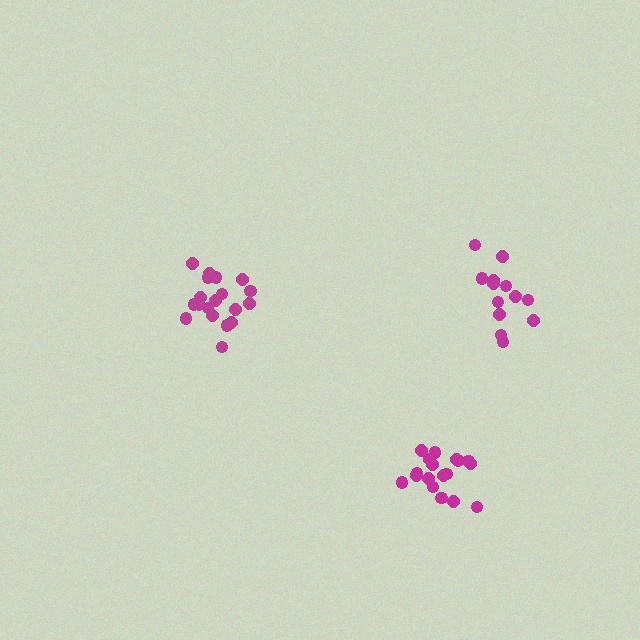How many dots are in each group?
Group 1: 19 dots, Group 2: 18 dots, Group 3: 13 dots (50 total).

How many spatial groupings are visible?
There are 3 spatial groupings.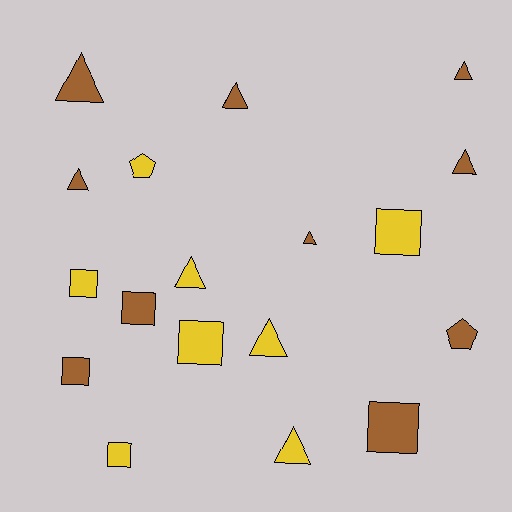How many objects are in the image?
There are 18 objects.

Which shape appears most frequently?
Triangle, with 9 objects.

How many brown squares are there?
There are 3 brown squares.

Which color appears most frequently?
Brown, with 10 objects.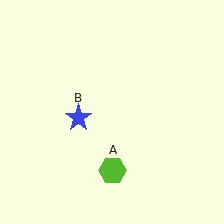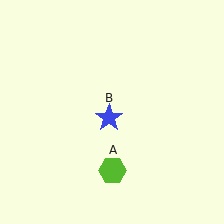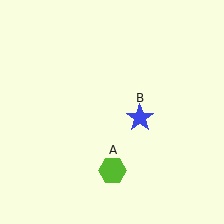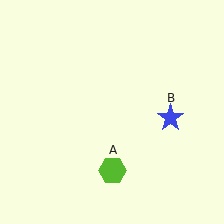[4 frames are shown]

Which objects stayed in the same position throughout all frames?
Lime hexagon (object A) remained stationary.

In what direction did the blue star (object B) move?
The blue star (object B) moved right.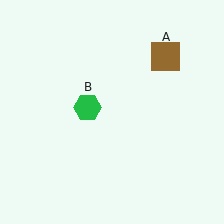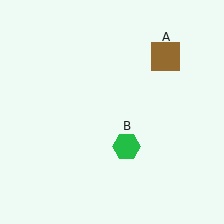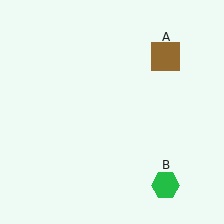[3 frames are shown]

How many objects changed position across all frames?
1 object changed position: green hexagon (object B).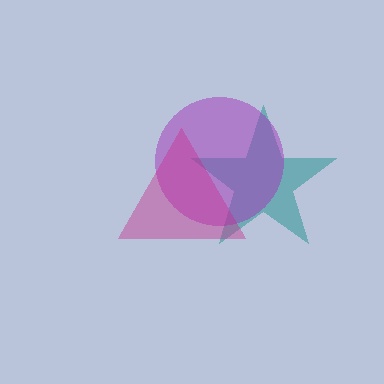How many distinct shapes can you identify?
There are 3 distinct shapes: a teal star, a purple circle, a magenta triangle.